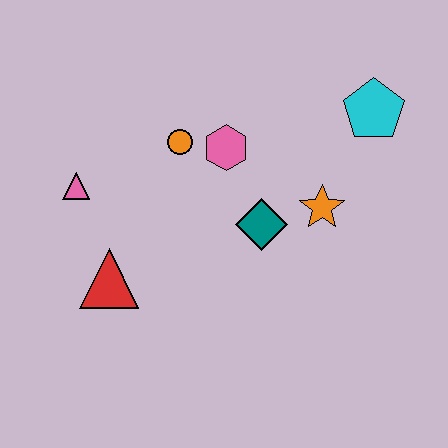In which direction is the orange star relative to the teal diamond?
The orange star is to the right of the teal diamond.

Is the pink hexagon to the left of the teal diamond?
Yes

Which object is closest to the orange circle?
The pink hexagon is closest to the orange circle.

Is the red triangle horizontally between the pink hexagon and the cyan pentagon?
No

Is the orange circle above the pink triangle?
Yes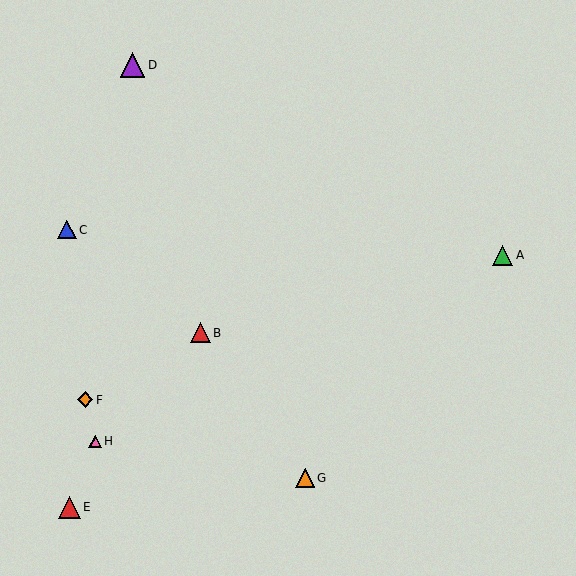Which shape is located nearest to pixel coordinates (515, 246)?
The green triangle (labeled A) at (503, 255) is nearest to that location.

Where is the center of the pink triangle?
The center of the pink triangle is at (96, 442).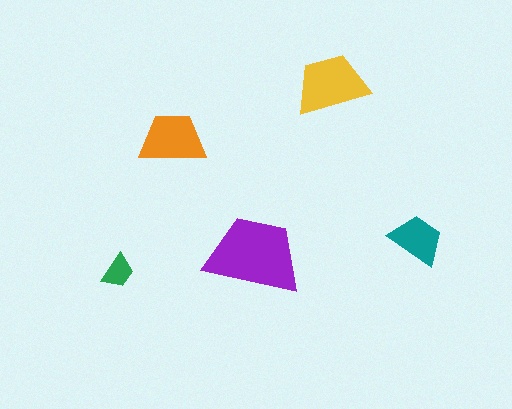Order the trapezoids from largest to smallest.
the purple one, the yellow one, the orange one, the teal one, the green one.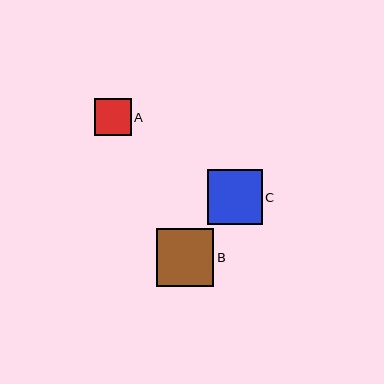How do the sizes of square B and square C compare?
Square B and square C are approximately the same size.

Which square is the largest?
Square B is the largest with a size of approximately 58 pixels.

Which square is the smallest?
Square A is the smallest with a size of approximately 37 pixels.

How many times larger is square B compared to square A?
Square B is approximately 1.6 times the size of square A.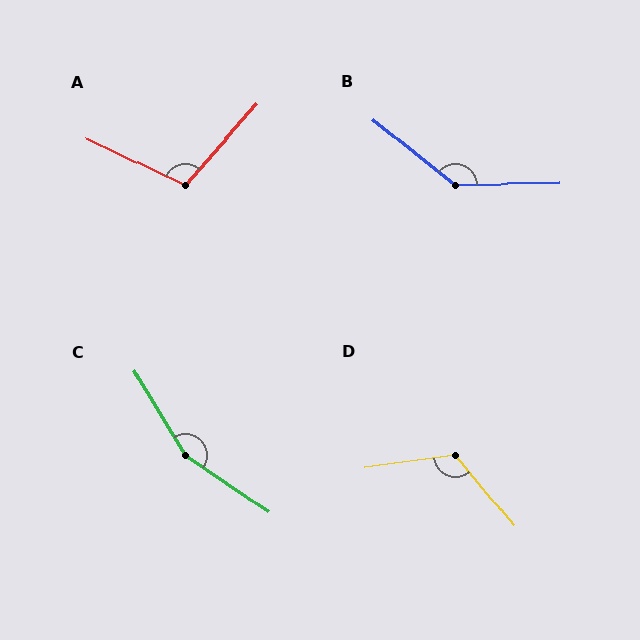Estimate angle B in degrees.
Approximately 140 degrees.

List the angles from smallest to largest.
A (106°), D (121°), B (140°), C (156°).